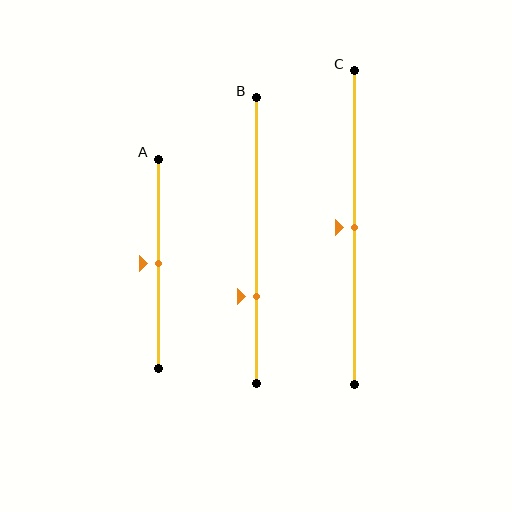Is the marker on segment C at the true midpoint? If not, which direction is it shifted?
Yes, the marker on segment C is at the true midpoint.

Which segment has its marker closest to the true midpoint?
Segment A has its marker closest to the true midpoint.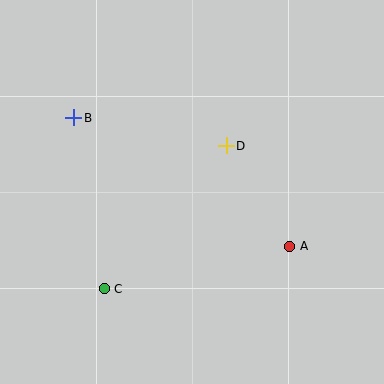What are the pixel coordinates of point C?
Point C is at (104, 289).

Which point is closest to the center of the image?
Point D at (226, 146) is closest to the center.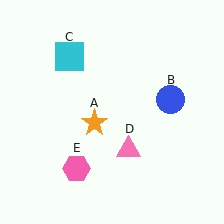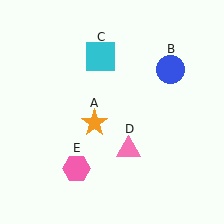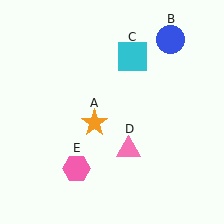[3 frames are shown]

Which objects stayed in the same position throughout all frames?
Orange star (object A) and pink triangle (object D) and pink hexagon (object E) remained stationary.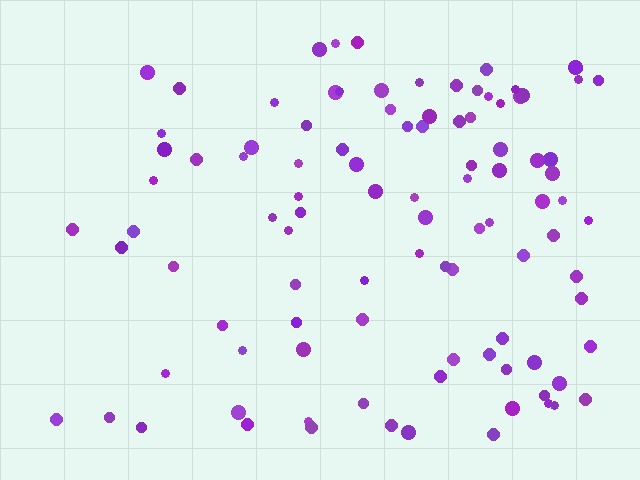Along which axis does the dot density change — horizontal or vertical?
Horizontal.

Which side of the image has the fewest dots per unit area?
The left.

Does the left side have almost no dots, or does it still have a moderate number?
Still a moderate number, just noticeably fewer than the right.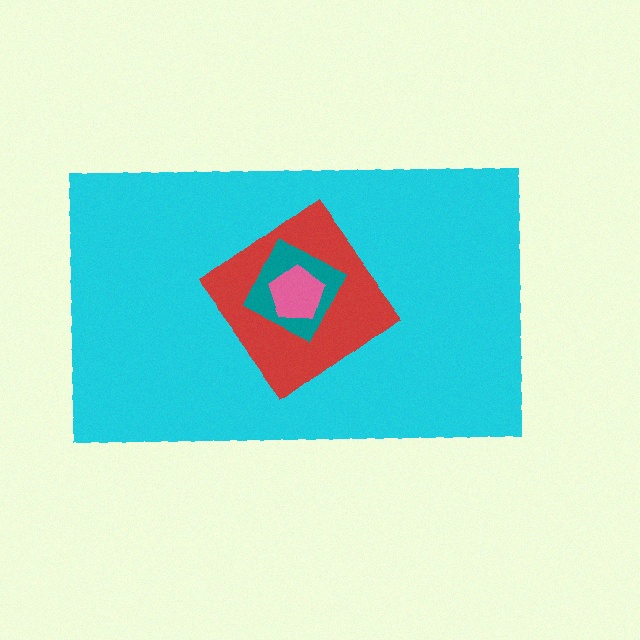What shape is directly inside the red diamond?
The teal square.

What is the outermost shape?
The cyan rectangle.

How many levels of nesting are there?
4.